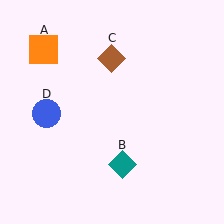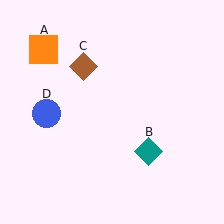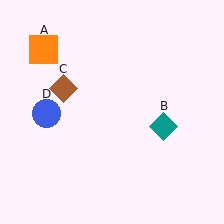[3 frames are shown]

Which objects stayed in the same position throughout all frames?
Orange square (object A) and blue circle (object D) remained stationary.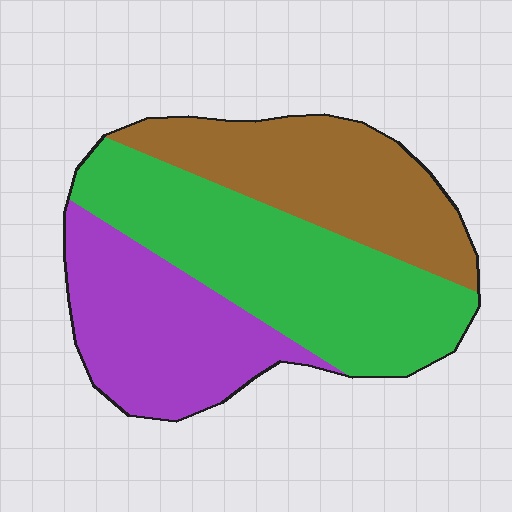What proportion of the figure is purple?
Purple takes up about one quarter (1/4) of the figure.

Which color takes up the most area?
Green, at roughly 40%.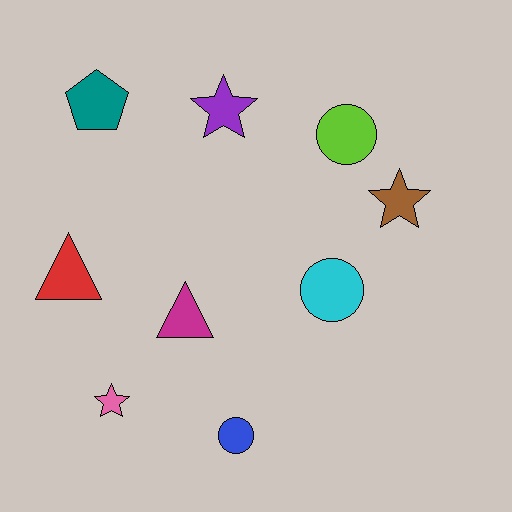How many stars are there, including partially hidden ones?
There are 3 stars.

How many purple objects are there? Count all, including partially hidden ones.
There is 1 purple object.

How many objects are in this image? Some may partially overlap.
There are 9 objects.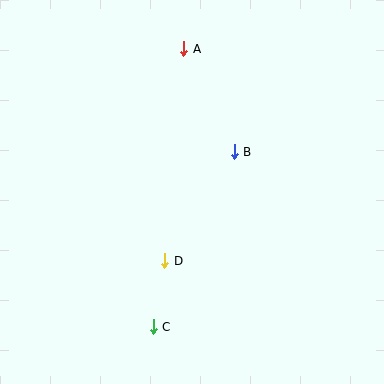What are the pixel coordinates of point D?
Point D is at (165, 261).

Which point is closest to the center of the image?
Point B at (234, 152) is closest to the center.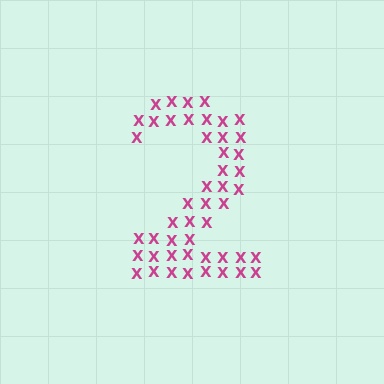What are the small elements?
The small elements are letter X's.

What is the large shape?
The large shape is the digit 2.